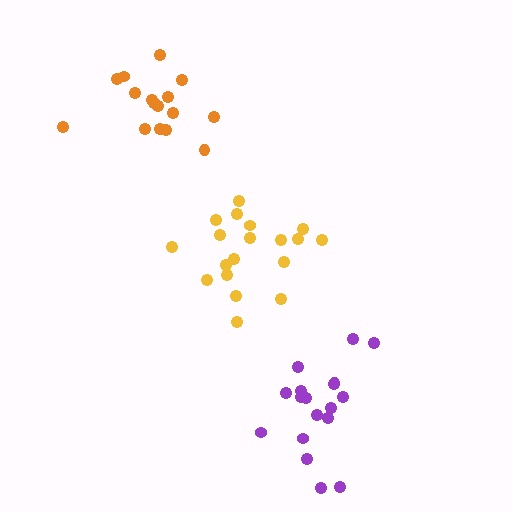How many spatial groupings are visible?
There are 3 spatial groupings.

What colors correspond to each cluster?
The clusters are colored: yellow, orange, purple.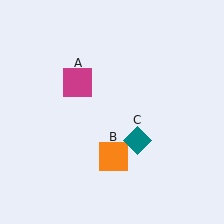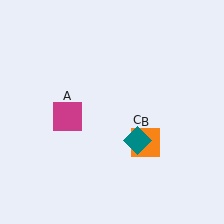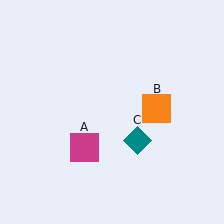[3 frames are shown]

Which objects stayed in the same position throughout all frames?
Teal diamond (object C) remained stationary.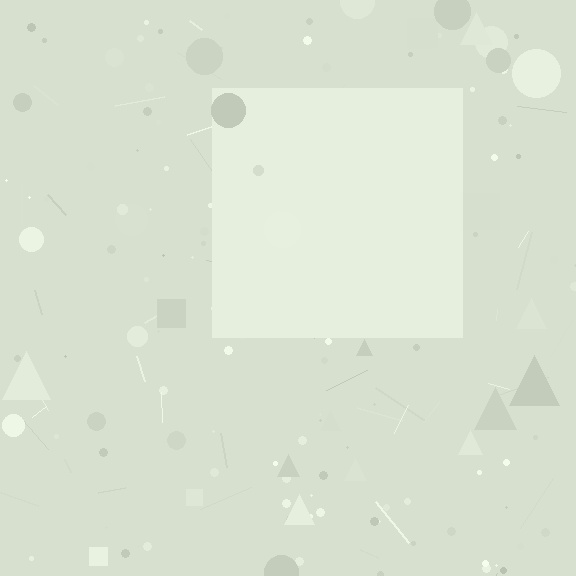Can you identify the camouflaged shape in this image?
The camouflaged shape is a square.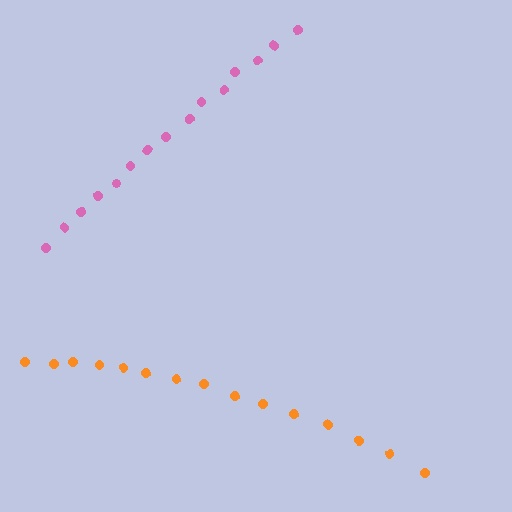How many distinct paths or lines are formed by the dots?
There are 2 distinct paths.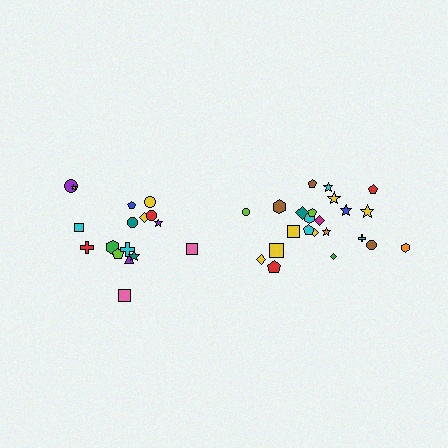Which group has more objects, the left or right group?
The right group.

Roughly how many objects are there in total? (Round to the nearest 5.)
Roughly 40 objects in total.